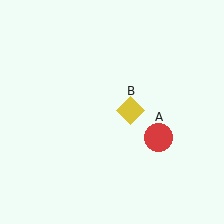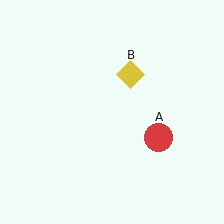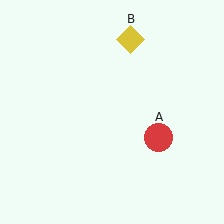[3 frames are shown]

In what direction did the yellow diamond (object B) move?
The yellow diamond (object B) moved up.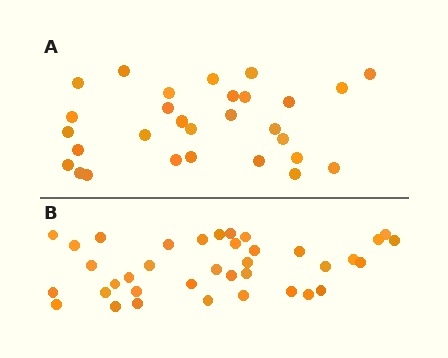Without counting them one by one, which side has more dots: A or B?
Region B (the bottom region) has more dots.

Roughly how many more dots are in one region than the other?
Region B has roughly 8 or so more dots than region A.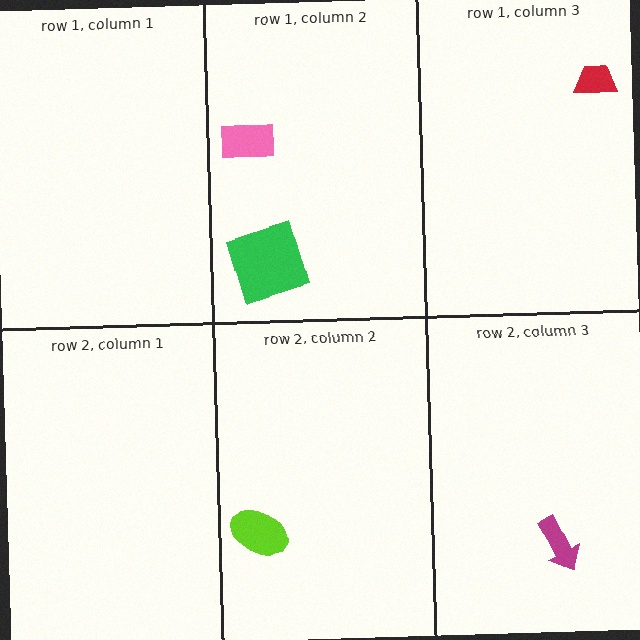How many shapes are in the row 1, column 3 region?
1.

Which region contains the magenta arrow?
The row 2, column 3 region.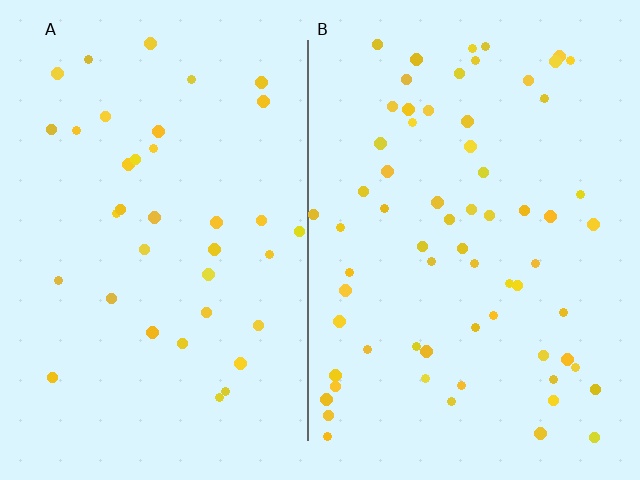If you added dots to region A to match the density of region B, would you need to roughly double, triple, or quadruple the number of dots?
Approximately double.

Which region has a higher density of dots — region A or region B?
B (the right).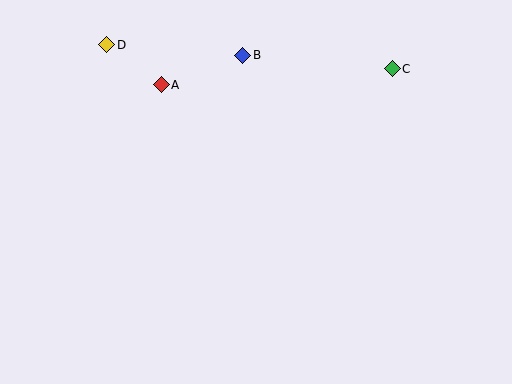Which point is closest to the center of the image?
Point B at (243, 55) is closest to the center.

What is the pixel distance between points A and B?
The distance between A and B is 86 pixels.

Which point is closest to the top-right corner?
Point C is closest to the top-right corner.